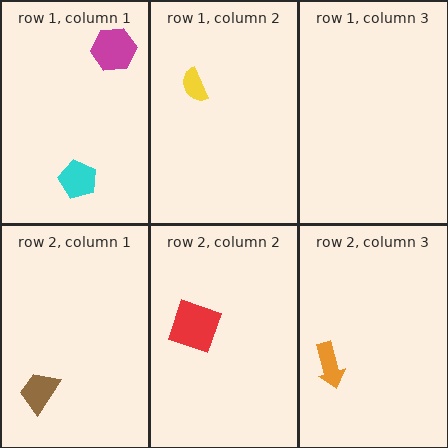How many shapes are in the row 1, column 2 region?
1.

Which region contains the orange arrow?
The row 2, column 3 region.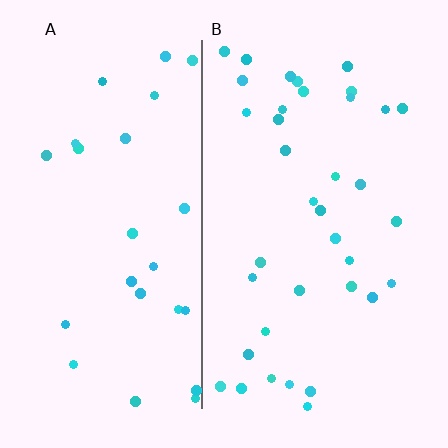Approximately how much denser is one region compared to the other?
Approximately 1.4× — region B over region A.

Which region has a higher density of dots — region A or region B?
B (the right).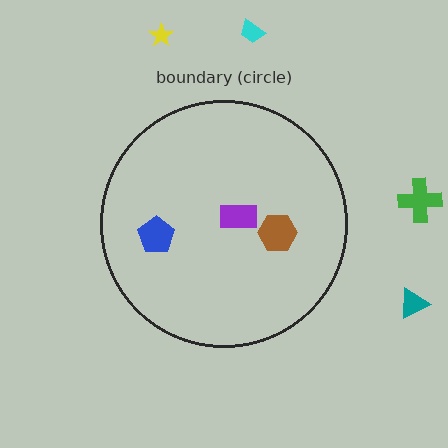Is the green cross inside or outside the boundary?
Outside.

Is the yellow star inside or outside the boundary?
Outside.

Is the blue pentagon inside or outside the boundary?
Inside.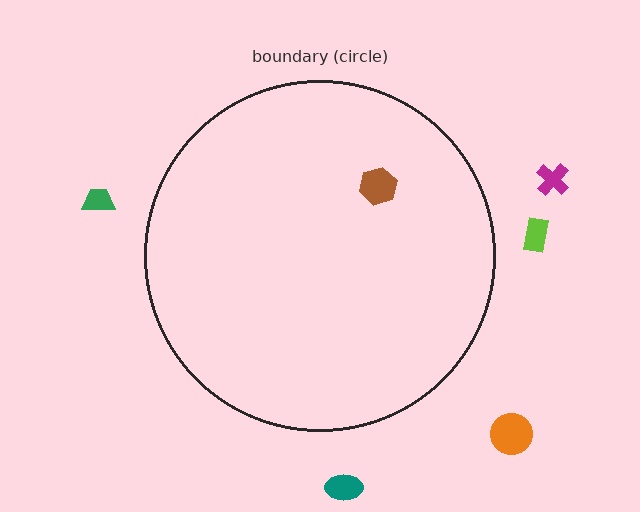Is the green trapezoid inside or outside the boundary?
Outside.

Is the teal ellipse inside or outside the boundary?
Outside.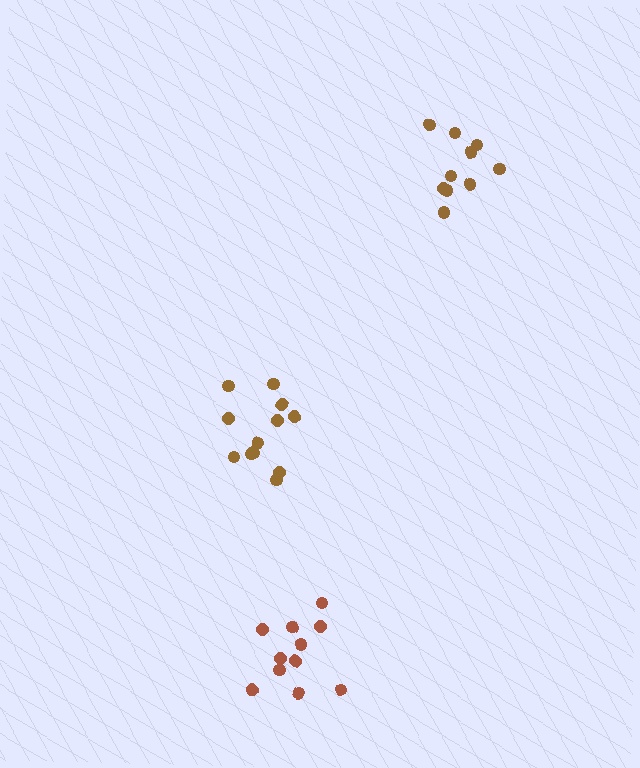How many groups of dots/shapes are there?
There are 3 groups.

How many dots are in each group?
Group 1: 10 dots, Group 2: 12 dots, Group 3: 11 dots (33 total).